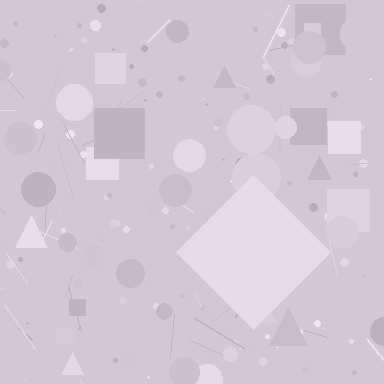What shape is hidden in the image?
A diamond is hidden in the image.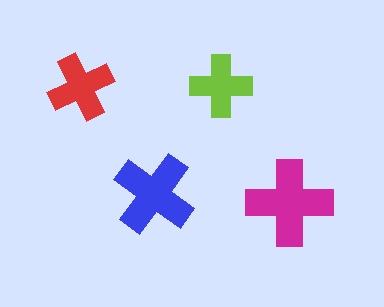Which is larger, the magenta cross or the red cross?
The magenta one.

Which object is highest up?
The lime cross is topmost.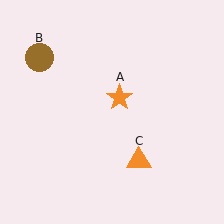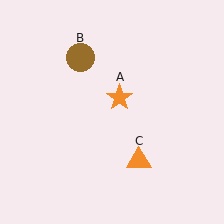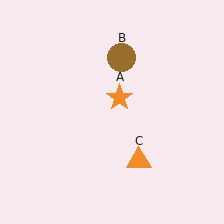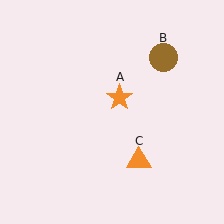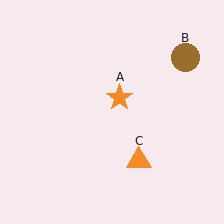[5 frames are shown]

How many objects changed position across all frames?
1 object changed position: brown circle (object B).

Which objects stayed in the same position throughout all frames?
Orange star (object A) and orange triangle (object C) remained stationary.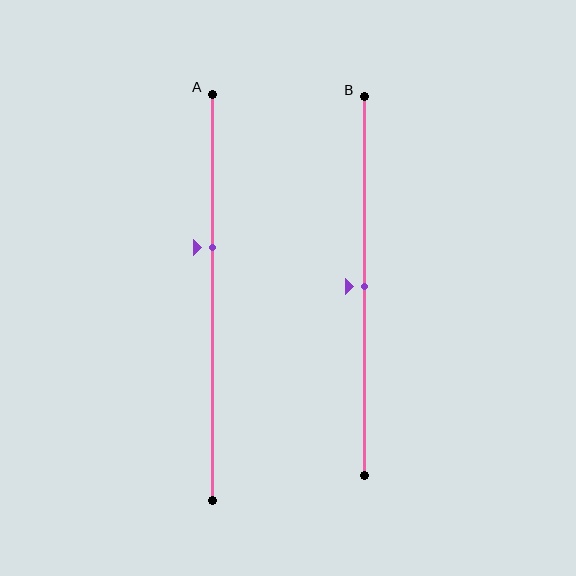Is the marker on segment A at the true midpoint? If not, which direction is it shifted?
No, the marker on segment A is shifted upward by about 12% of the segment length.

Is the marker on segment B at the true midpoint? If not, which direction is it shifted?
Yes, the marker on segment B is at the true midpoint.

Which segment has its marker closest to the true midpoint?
Segment B has its marker closest to the true midpoint.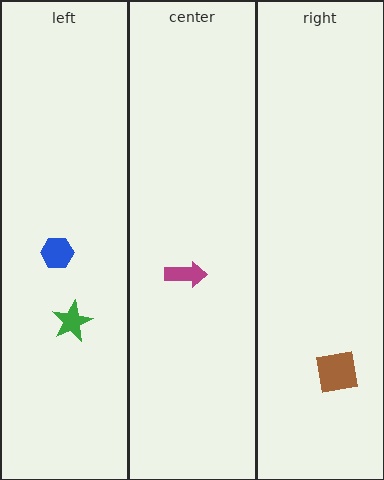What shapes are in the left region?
The green star, the blue hexagon.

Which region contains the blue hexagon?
The left region.